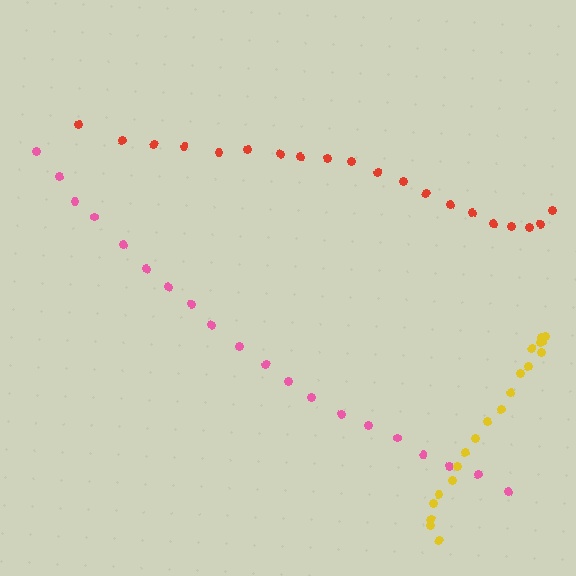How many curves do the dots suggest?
There are 3 distinct paths.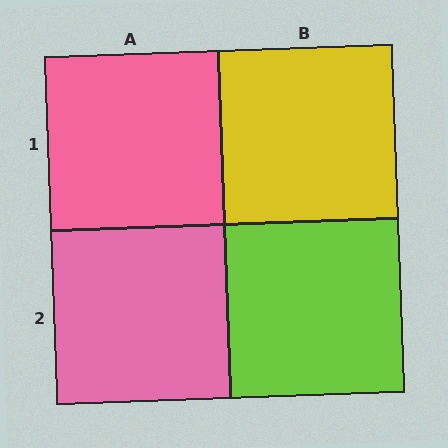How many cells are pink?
2 cells are pink.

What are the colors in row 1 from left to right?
Pink, yellow.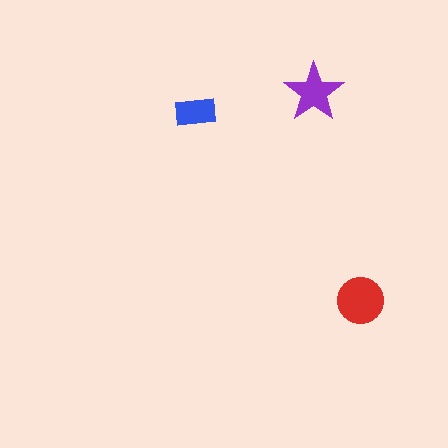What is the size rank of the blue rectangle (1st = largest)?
3rd.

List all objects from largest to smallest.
The red circle, the purple star, the blue rectangle.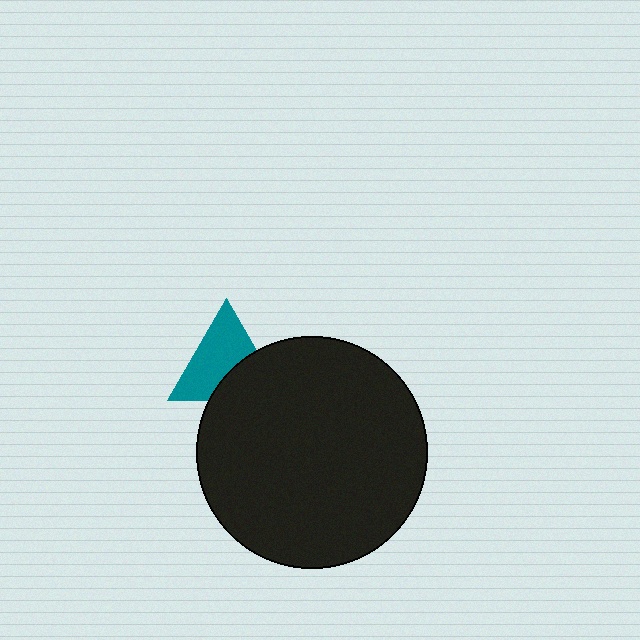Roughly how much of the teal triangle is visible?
About half of it is visible (roughly 63%).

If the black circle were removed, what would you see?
You would see the complete teal triangle.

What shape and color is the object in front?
The object in front is a black circle.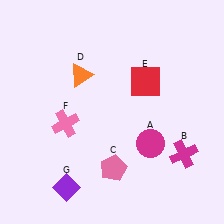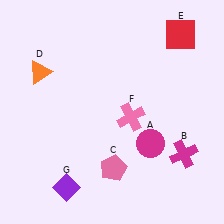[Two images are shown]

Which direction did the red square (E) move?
The red square (E) moved up.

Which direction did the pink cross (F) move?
The pink cross (F) moved right.